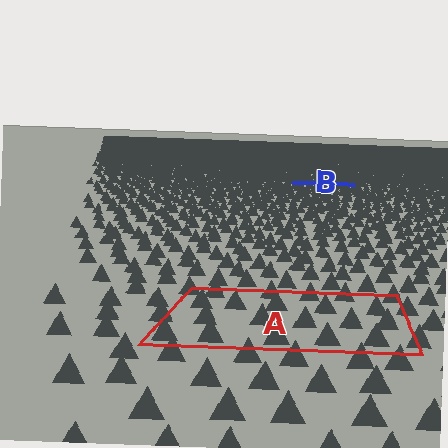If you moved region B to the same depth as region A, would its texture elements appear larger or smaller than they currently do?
They would appear larger. At a closer depth, the same texture elements are projected at a bigger on-screen size.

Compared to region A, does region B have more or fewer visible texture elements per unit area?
Region B has more texture elements per unit area — they are packed more densely because it is farther away.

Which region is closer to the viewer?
Region A is closer. The texture elements there are larger and more spread out.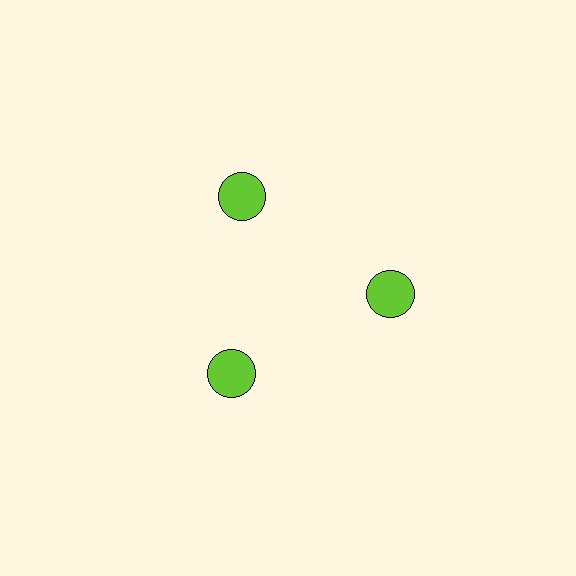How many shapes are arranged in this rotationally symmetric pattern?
There are 3 shapes, arranged in 3 groups of 1.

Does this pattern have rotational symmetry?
Yes, this pattern has 3-fold rotational symmetry. It looks the same after rotating 120 degrees around the center.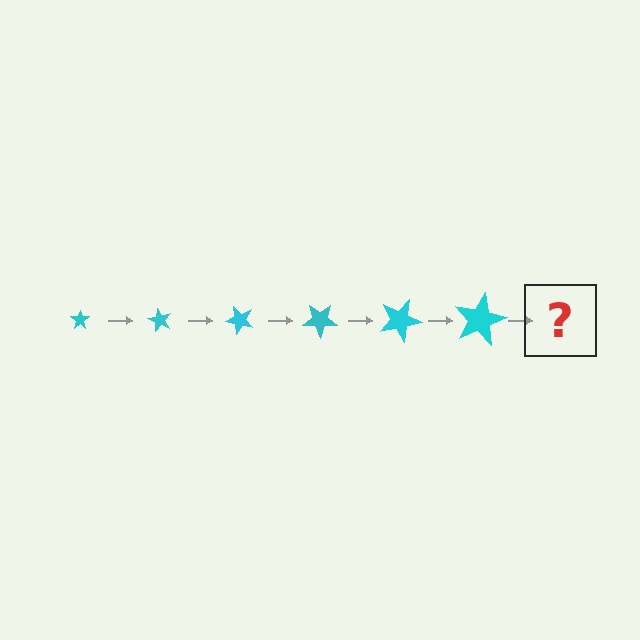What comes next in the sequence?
The next element should be a star, larger than the previous one and rotated 360 degrees from the start.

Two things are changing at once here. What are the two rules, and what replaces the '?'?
The two rules are that the star grows larger each step and it rotates 60 degrees each step. The '?' should be a star, larger than the previous one and rotated 360 degrees from the start.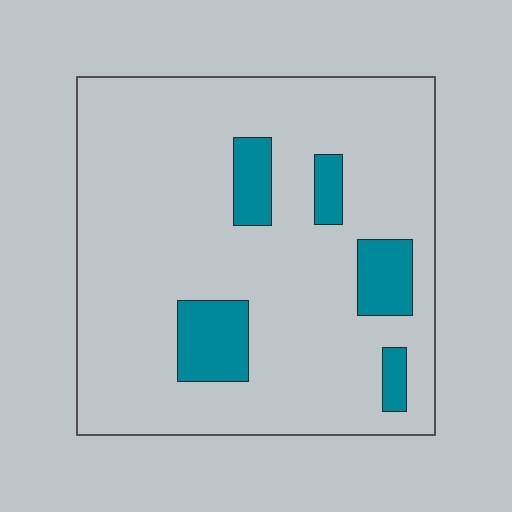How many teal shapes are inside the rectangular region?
5.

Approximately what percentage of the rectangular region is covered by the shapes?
Approximately 15%.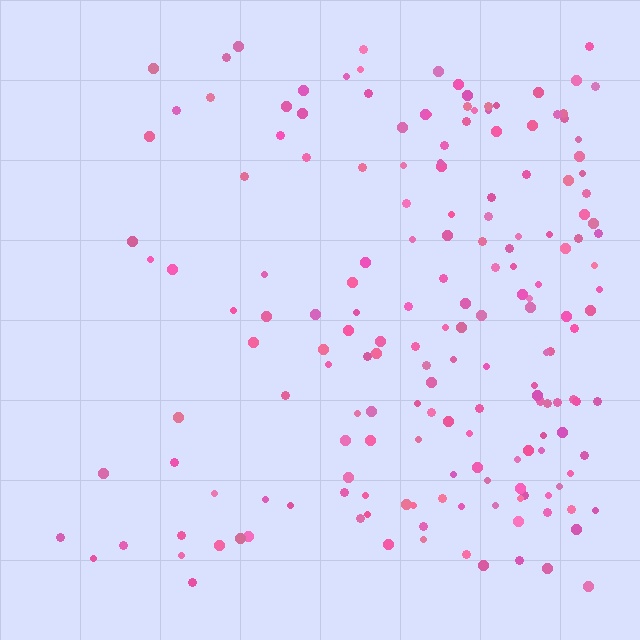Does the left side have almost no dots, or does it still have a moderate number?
Still a moderate number, just noticeably fewer than the right.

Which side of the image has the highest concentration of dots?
The right.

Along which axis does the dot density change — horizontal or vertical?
Horizontal.